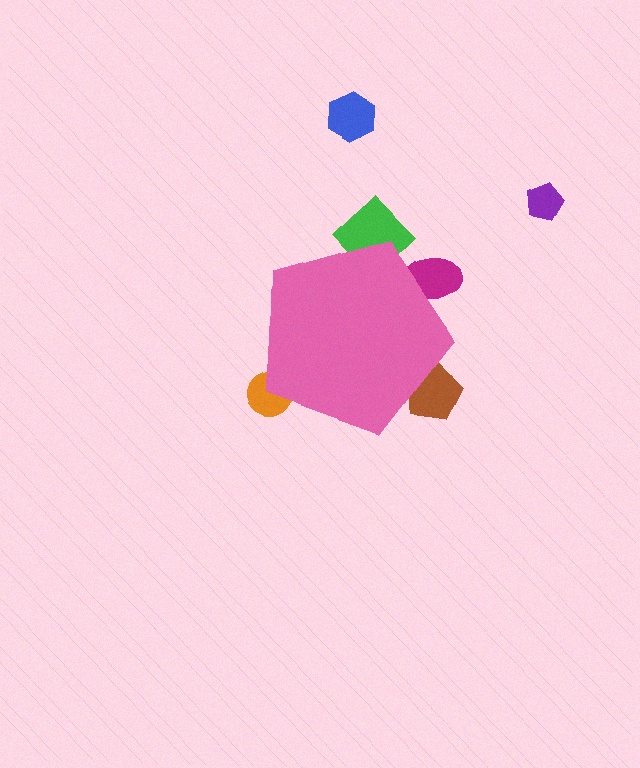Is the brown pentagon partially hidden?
Yes, the brown pentagon is partially hidden behind the pink pentagon.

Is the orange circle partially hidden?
Yes, the orange circle is partially hidden behind the pink pentagon.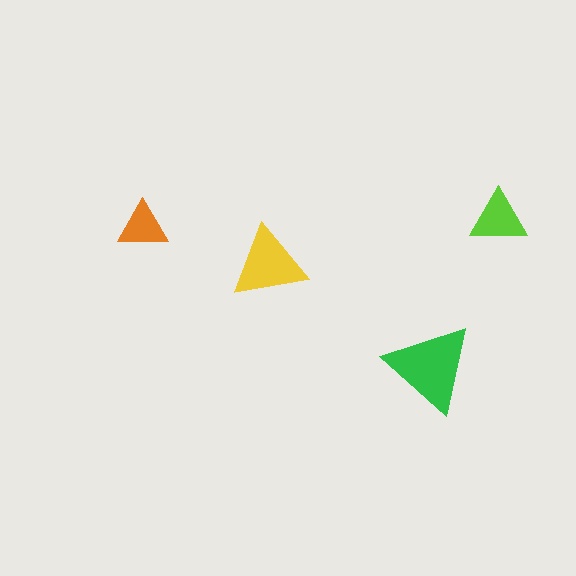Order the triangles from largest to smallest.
the green one, the yellow one, the lime one, the orange one.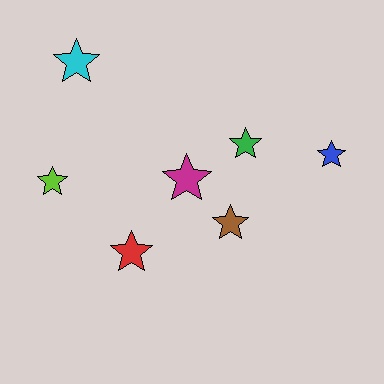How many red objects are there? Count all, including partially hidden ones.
There is 1 red object.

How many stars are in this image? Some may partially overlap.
There are 7 stars.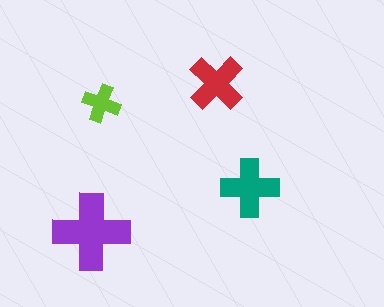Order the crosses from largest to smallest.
the purple one, the teal one, the red one, the lime one.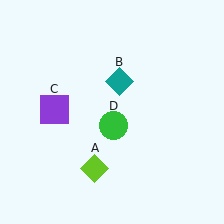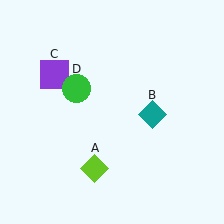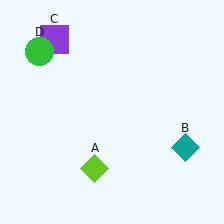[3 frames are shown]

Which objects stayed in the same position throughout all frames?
Lime diamond (object A) remained stationary.